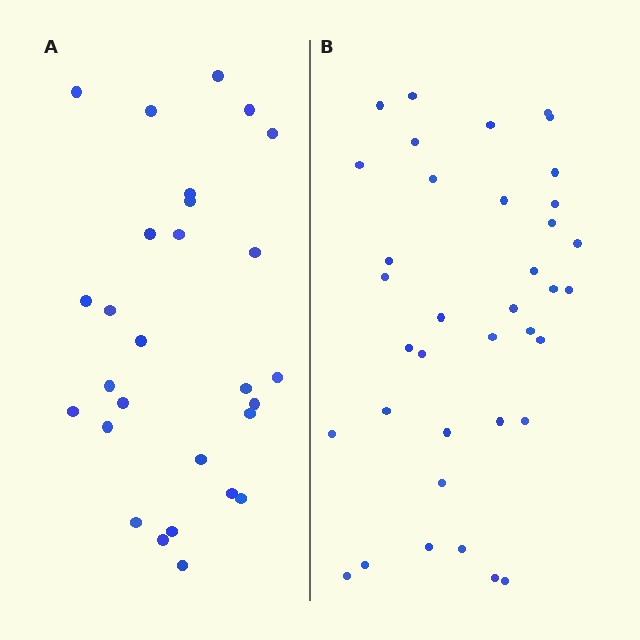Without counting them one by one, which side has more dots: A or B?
Region B (the right region) has more dots.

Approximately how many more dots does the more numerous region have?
Region B has roughly 8 or so more dots than region A.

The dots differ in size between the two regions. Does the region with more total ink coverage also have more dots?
No. Region A has more total ink coverage because its dots are larger, but region B actually contains more individual dots. Total area can be misleading — the number of items is what matters here.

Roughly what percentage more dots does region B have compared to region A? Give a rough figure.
About 30% more.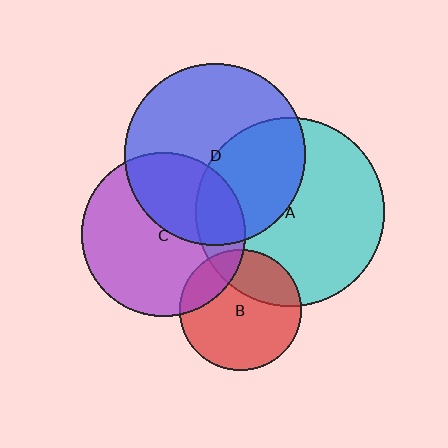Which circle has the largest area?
Circle A (cyan).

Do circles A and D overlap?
Yes.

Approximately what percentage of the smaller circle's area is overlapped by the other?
Approximately 40%.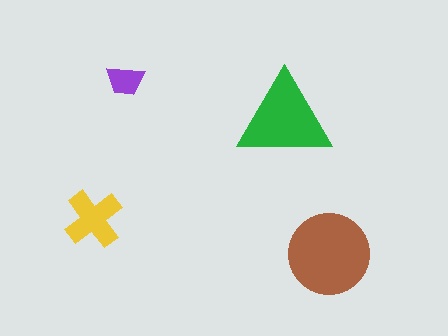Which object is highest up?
The purple trapezoid is topmost.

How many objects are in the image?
There are 4 objects in the image.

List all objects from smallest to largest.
The purple trapezoid, the yellow cross, the green triangle, the brown circle.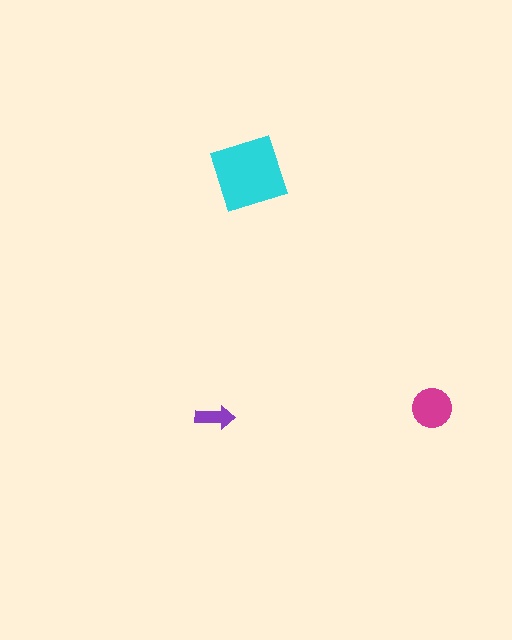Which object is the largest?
The cyan diamond.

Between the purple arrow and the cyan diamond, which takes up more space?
The cyan diamond.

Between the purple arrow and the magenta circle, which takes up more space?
The magenta circle.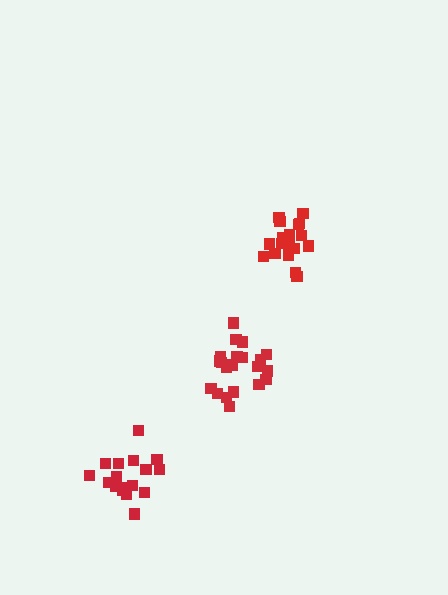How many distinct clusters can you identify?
There are 3 distinct clusters.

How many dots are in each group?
Group 1: 17 dots, Group 2: 19 dots, Group 3: 21 dots (57 total).